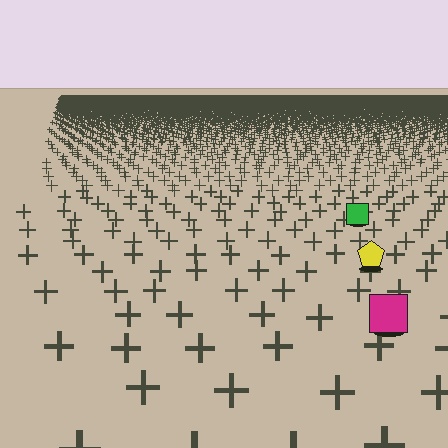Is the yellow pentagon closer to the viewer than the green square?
Yes. The yellow pentagon is closer — you can tell from the texture gradient: the ground texture is coarser near it.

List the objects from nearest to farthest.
From nearest to farthest: the magenta square, the yellow pentagon, the green square.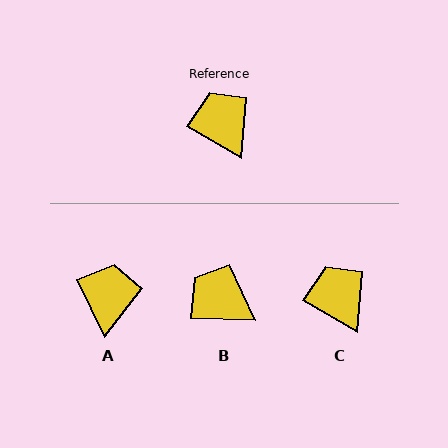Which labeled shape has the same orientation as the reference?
C.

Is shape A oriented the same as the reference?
No, it is off by about 34 degrees.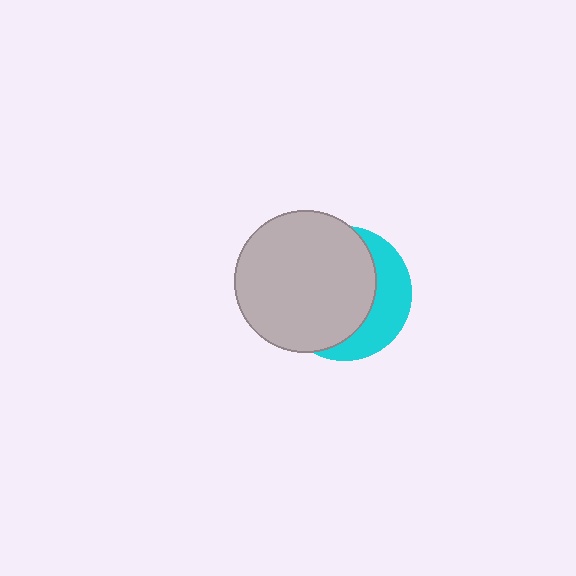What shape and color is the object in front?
The object in front is a light gray circle.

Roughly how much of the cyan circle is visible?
A small part of it is visible (roughly 33%).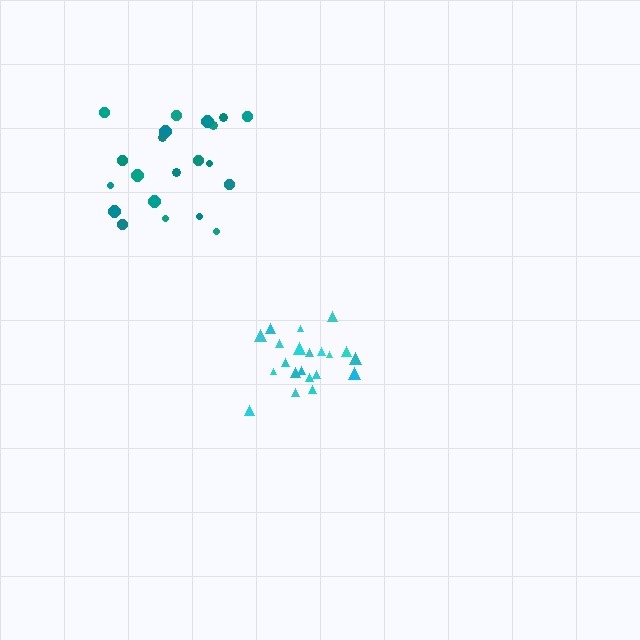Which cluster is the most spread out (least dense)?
Teal.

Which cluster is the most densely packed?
Cyan.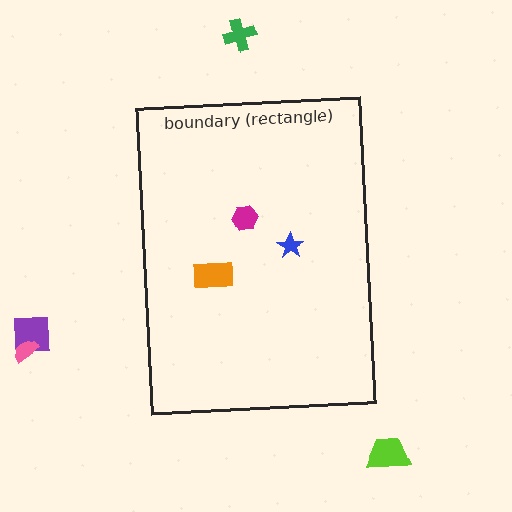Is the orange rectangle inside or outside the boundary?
Inside.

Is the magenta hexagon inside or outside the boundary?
Inside.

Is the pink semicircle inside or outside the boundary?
Outside.